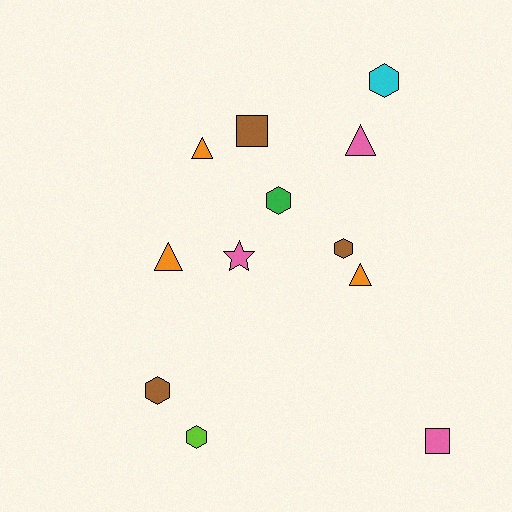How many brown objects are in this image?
There are 3 brown objects.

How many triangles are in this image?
There are 4 triangles.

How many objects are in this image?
There are 12 objects.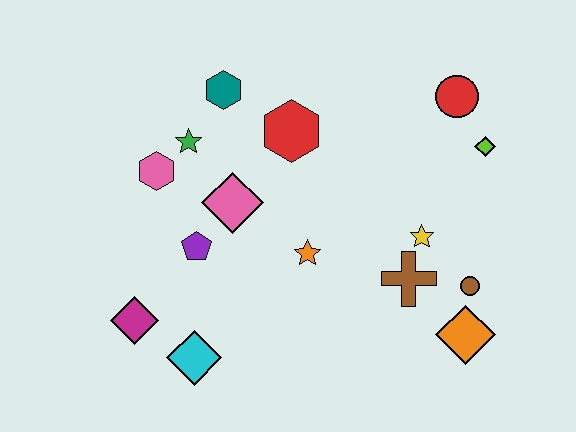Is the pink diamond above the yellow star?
Yes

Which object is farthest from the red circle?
The magenta diamond is farthest from the red circle.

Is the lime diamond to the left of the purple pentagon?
No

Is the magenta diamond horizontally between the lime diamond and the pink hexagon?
No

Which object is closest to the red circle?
The lime diamond is closest to the red circle.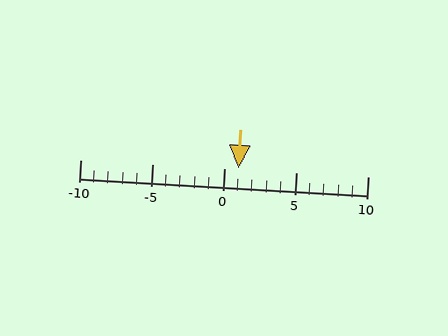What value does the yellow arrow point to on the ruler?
The yellow arrow points to approximately 1.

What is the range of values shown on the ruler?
The ruler shows values from -10 to 10.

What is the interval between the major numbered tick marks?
The major tick marks are spaced 5 units apart.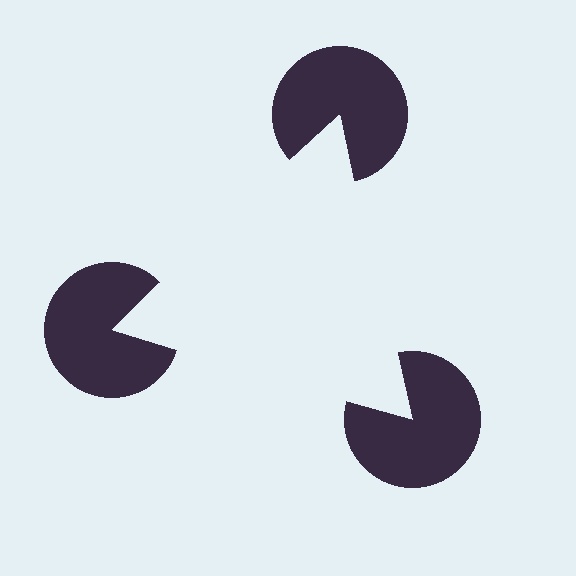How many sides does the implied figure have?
3 sides.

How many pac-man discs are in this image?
There are 3 — one at each vertex of the illusory triangle.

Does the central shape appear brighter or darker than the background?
It typically appears slightly brighter than the background, even though no actual brightness change is drawn.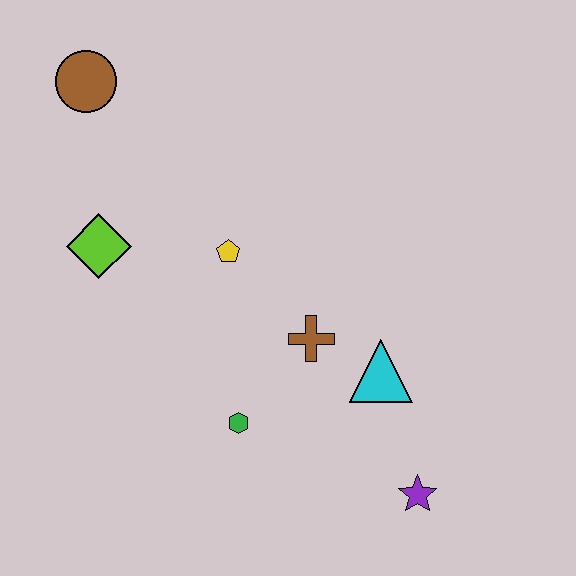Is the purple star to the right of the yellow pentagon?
Yes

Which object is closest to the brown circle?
The lime diamond is closest to the brown circle.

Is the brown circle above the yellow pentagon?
Yes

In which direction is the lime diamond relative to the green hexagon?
The lime diamond is above the green hexagon.